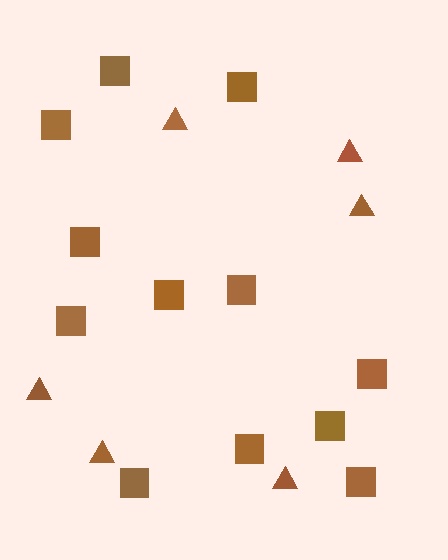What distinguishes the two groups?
There are 2 groups: one group of squares (12) and one group of triangles (6).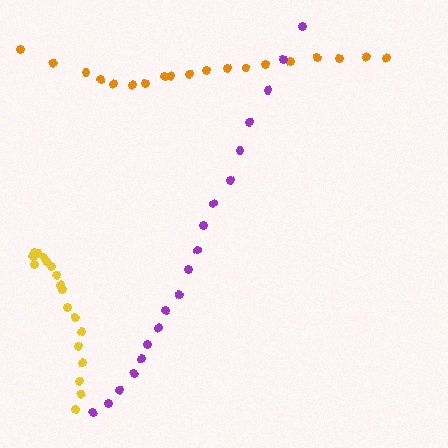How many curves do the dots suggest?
There are 3 distinct paths.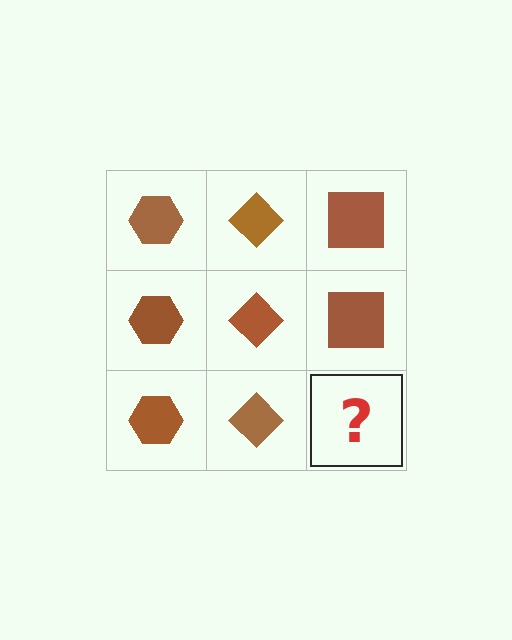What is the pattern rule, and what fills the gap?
The rule is that each column has a consistent shape. The gap should be filled with a brown square.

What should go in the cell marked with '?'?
The missing cell should contain a brown square.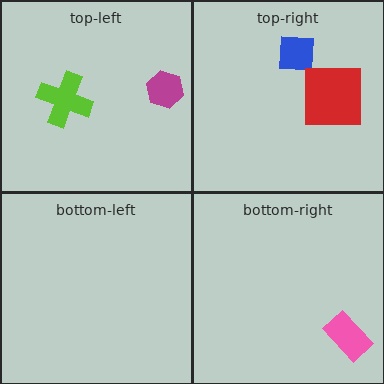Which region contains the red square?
The top-right region.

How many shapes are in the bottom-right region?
1.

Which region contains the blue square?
The top-right region.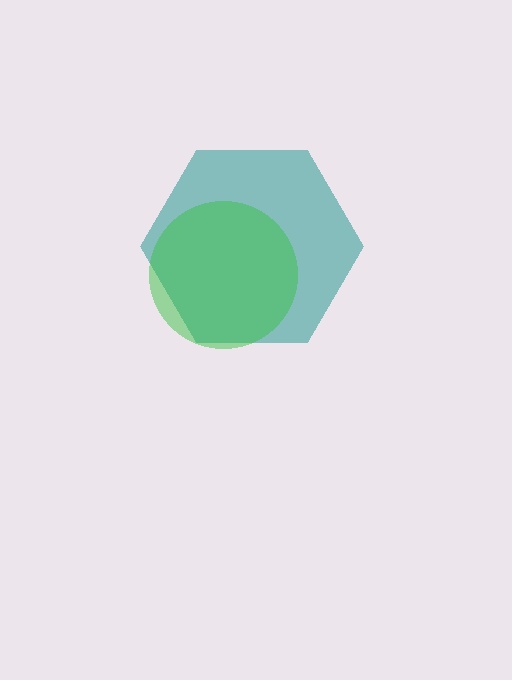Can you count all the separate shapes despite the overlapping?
Yes, there are 2 separate shapes.